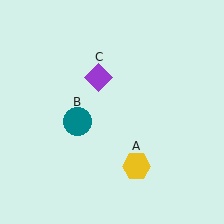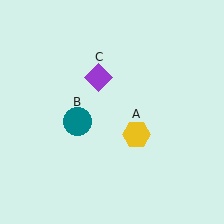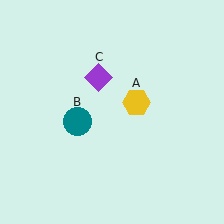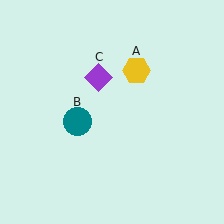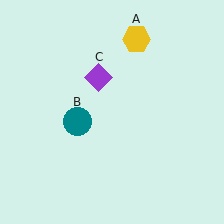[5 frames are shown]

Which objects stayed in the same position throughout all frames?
Teal circle (object B) and purple diamond (object C) remained stationary.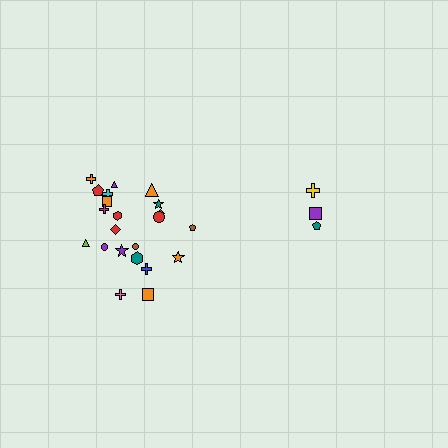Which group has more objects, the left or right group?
The left group.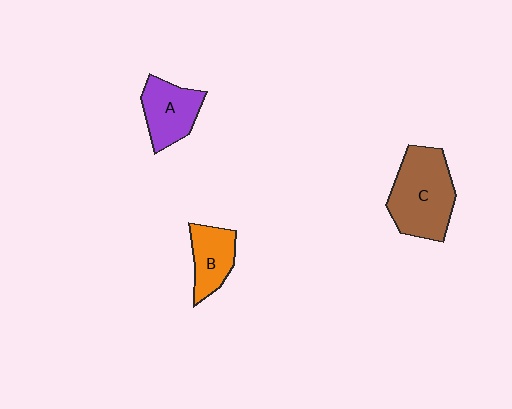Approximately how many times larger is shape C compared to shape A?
Approximately 1.6 times.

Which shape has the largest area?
Shape C (brown).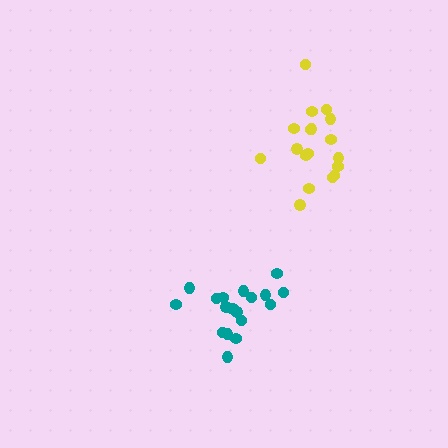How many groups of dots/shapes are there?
There are 2 groups.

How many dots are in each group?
Group 1: 18 dots, Group 2: 18 dots (36 total).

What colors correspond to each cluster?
The clusters are colored: teal, yellow.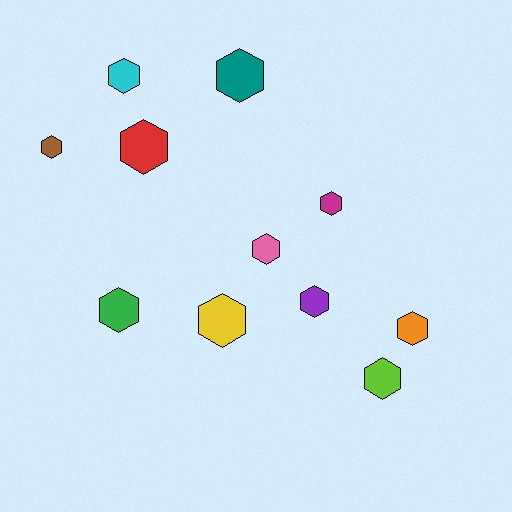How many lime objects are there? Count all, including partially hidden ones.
There is 1 lime object.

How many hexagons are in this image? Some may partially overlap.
There are 11 hexagons.